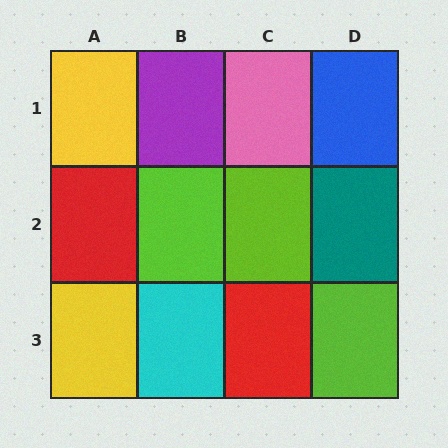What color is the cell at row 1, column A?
Yellow.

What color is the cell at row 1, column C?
Pink.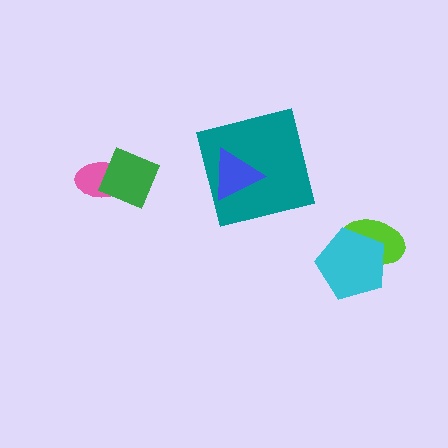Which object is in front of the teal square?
The blue triangle is in front of the teal square.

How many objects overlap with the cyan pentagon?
1 object overlaps with the cyan pentagon.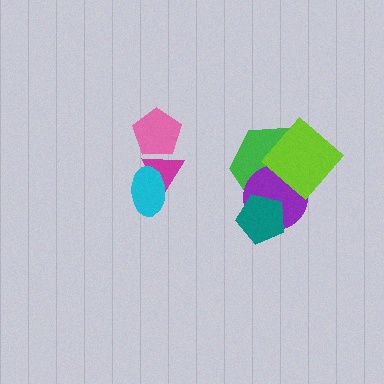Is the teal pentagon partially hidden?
No, no other shape covers it.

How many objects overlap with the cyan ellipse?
1 object overlaps with the cyan ellipse.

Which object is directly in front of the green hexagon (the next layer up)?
The purple circle is directly in front of the green hexagon.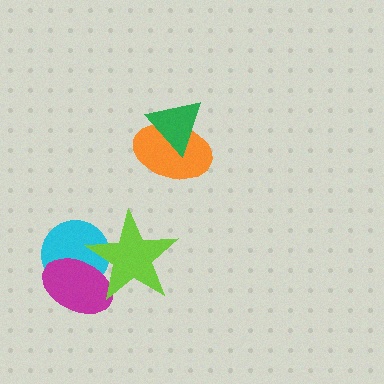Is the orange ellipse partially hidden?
Yes, it is partially covered by another shape.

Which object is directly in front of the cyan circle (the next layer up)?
The magenta ellipse is directly in front of the cyan circle.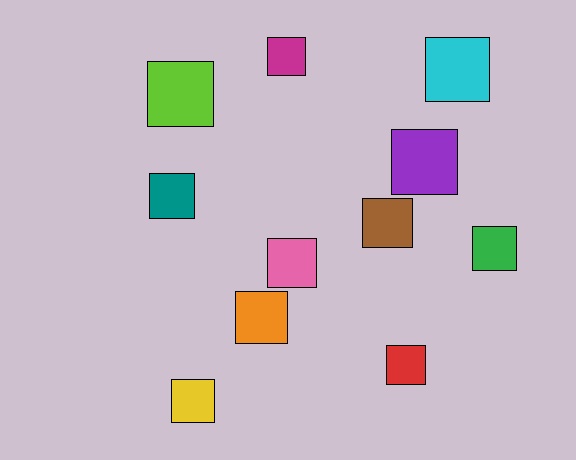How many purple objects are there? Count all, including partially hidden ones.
There is 1 purple object.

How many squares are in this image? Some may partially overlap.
There are 11 squares.